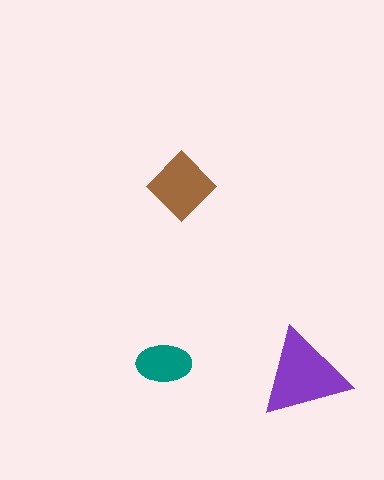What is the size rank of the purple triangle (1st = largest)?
1st.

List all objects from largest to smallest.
The purple triangle, the brown diamond, the teal ellipse.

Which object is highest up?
The brown diamond is topmost.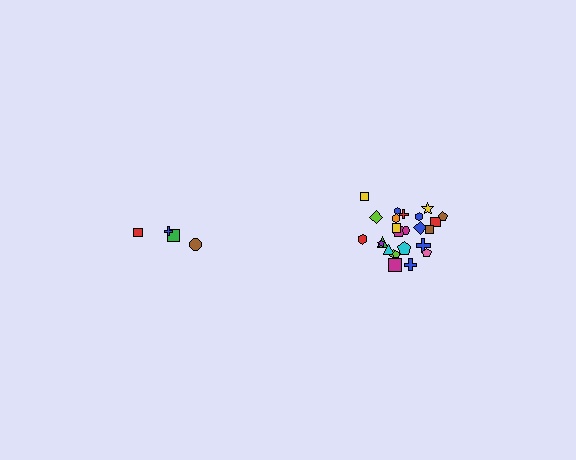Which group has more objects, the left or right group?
The right group.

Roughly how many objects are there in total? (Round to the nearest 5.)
Roughly 30 objects in total.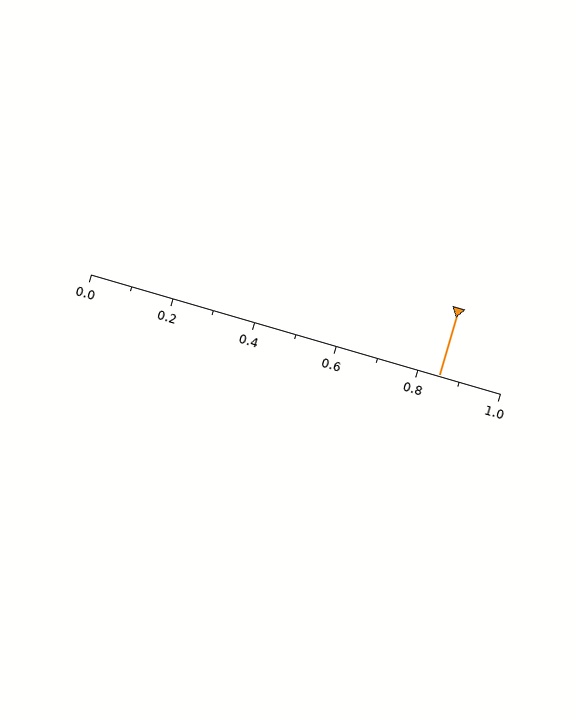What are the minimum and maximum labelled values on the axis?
The axis runs from 0.0 to 1.0.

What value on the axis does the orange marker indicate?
The marker indicates approximately 0.85.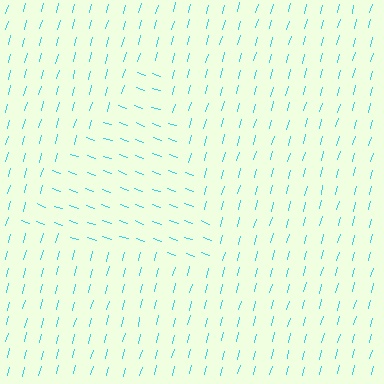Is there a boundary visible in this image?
Yes, there is a texture boundary formed by a change in line orientation.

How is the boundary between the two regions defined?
The boundary is defined purely by a change in line orientation (approximately 85 degrees difference). All lines are the same color and thickness.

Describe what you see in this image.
The image is filled with small cyan line segments. A triangle region in the image has lines oriented differently from the surrounding lines, creating a visible texture boundary.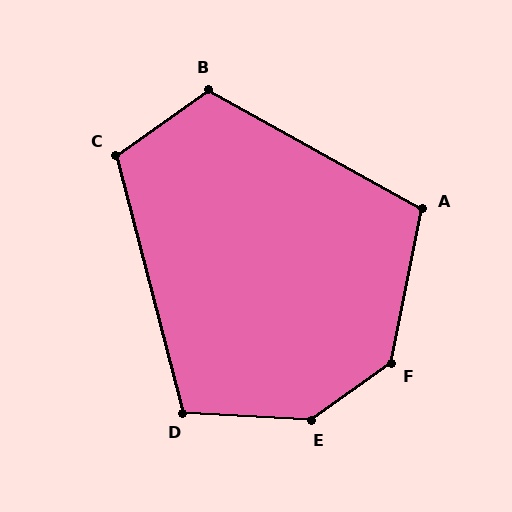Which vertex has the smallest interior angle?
D, at approximately 108 degrees.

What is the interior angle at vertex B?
Approximately 116 degrees (obtuse).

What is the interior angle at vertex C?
Approximately 110 degrees (obtuse).